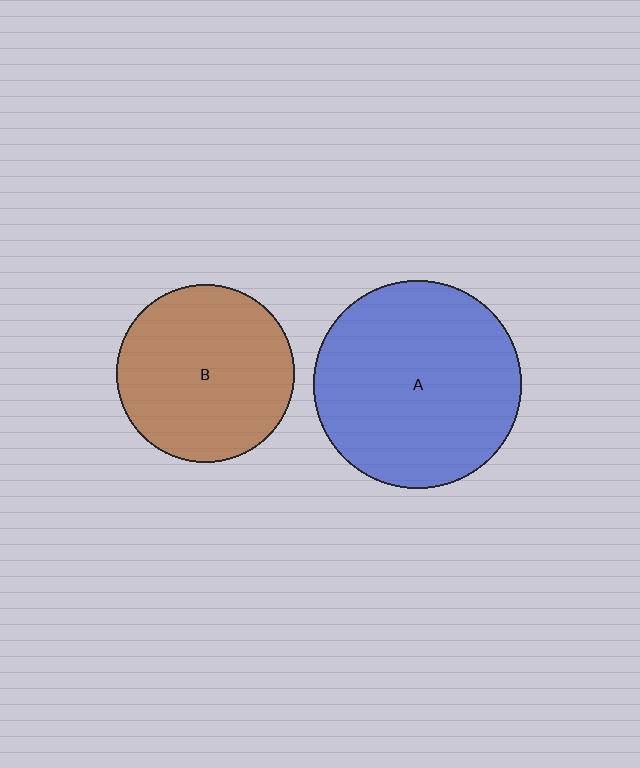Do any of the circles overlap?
No, none of the circles overlap.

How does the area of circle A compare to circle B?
Approximately 1.4 times.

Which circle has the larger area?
Circle A (blue).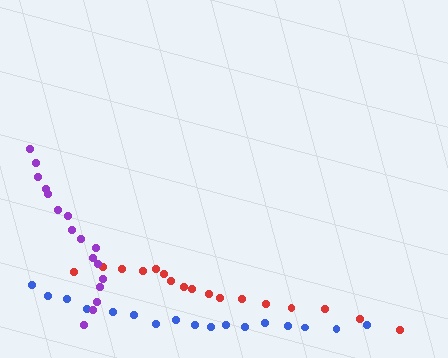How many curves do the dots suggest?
There are 3 distinct paths.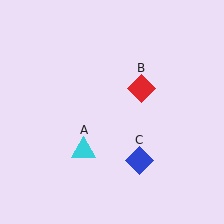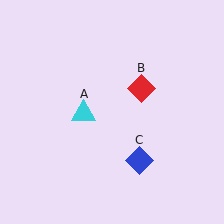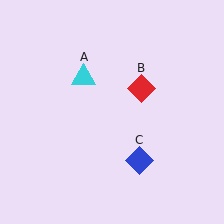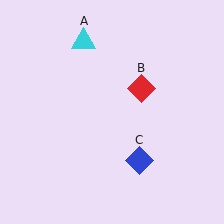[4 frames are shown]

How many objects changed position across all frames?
1 object changed position: cyan triangle (object A).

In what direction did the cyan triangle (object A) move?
The cyan triangle (object A) moved up.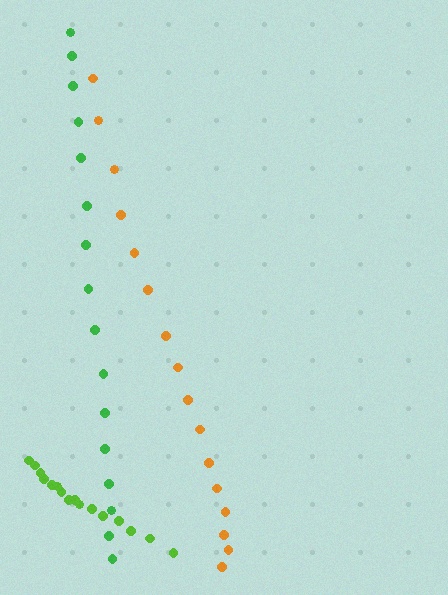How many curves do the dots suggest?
There are 3 distinct paths.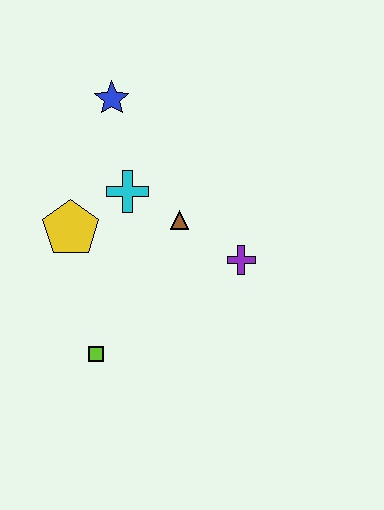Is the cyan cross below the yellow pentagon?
No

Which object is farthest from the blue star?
The lime square is farthest from the blue star.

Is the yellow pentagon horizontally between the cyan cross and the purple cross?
No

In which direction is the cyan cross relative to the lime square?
The cyan cross is above the lime square.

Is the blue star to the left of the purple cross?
Yes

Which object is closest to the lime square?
The yellow pentagon is closest to the lime square.